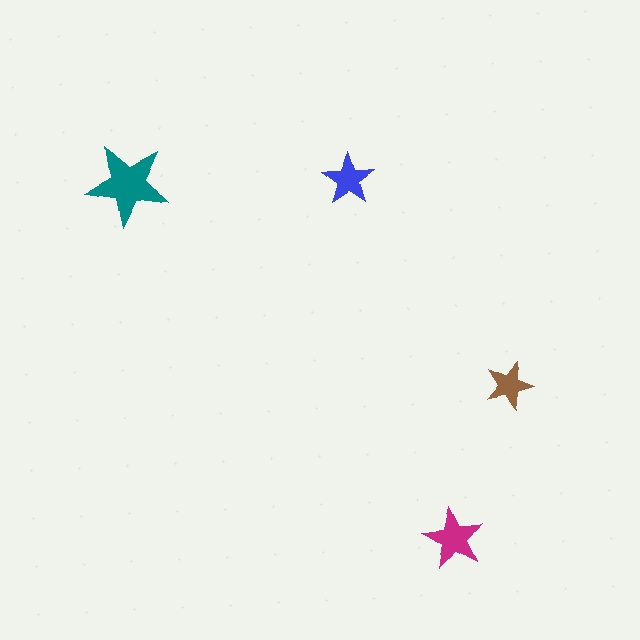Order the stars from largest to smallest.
the teal one, the magenta one, the blue one, the brown one.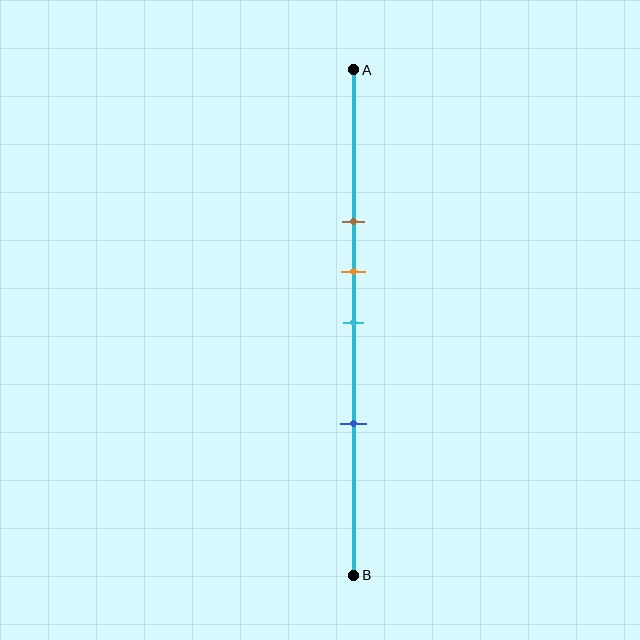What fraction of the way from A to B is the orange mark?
The orange mark is approximately 40% (0.4) of the way from A to B.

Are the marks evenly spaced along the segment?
No, the marks are not evenly spaced.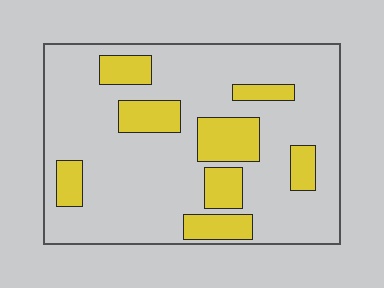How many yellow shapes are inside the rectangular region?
8.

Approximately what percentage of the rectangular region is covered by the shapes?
Approximately 20%.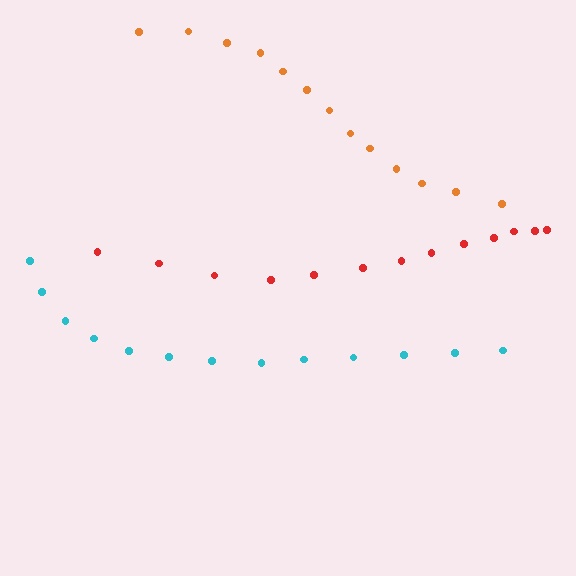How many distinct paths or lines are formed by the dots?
There are 3 distinct paths.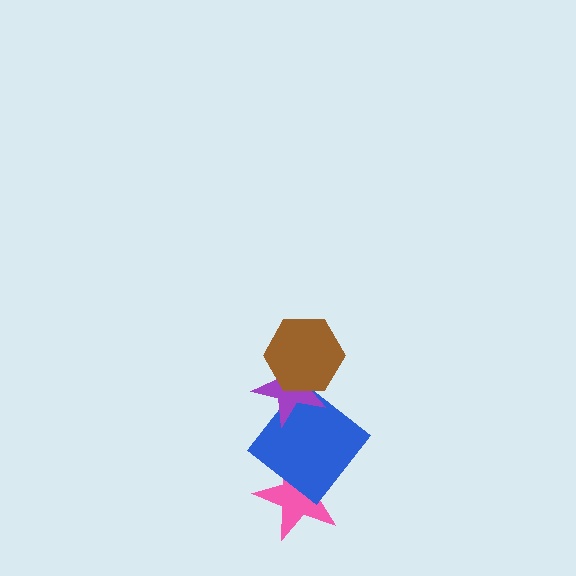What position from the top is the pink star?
The pink star is 4th from the top.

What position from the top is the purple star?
The purple star is 2nd from the top.